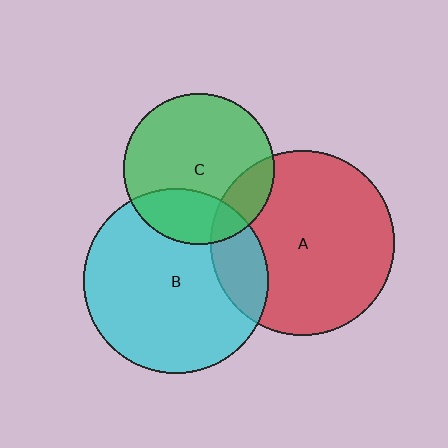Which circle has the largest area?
Circle B (cyan).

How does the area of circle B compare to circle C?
Approximately 1.5 times.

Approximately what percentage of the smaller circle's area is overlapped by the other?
Approximately 20%.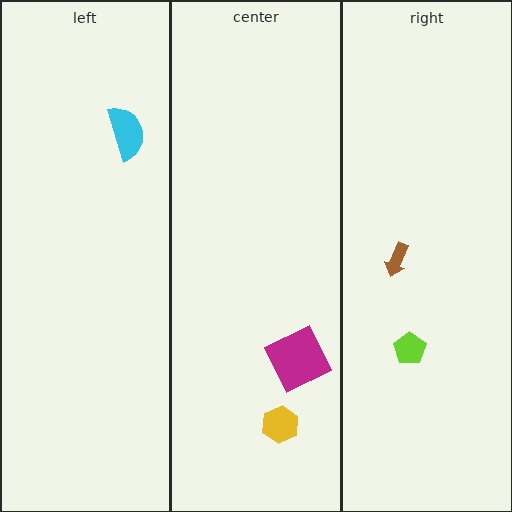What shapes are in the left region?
The cyan semicircle.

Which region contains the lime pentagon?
The right region.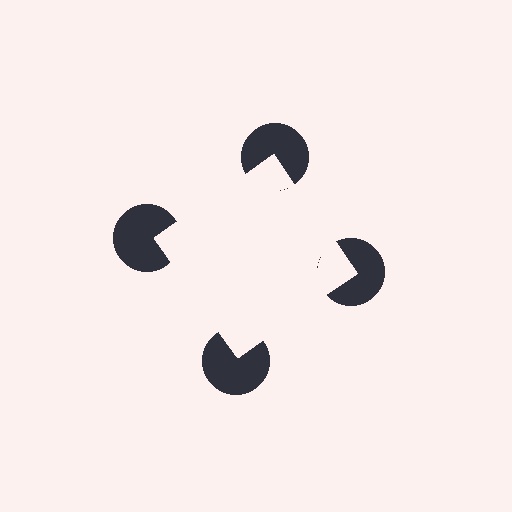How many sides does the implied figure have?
4 sides.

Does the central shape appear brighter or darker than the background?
It typically appears slightly brighter than the background, even though no actual brightness change is drawn.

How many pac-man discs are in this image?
There are 4 — one at each vertex of the illusory square.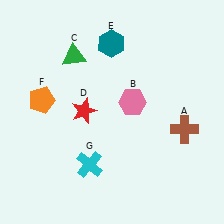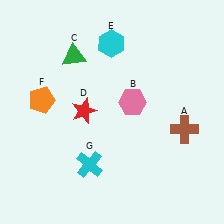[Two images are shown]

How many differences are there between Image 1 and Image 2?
There is 1 difference between the two images.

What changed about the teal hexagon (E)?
In Image 1, E is teal. In Image 2, it changed to cyan.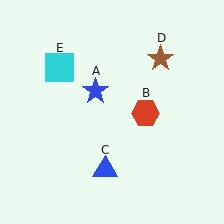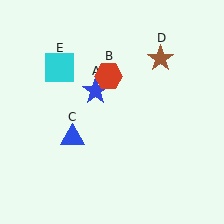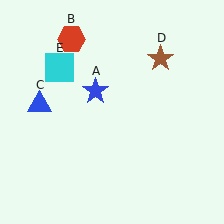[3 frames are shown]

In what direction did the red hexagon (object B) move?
The red hexagon (object B) moved up and to the left.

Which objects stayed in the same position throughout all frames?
Blue star (object A) and brown star (object D) and cyan square (object E) remained stationary.